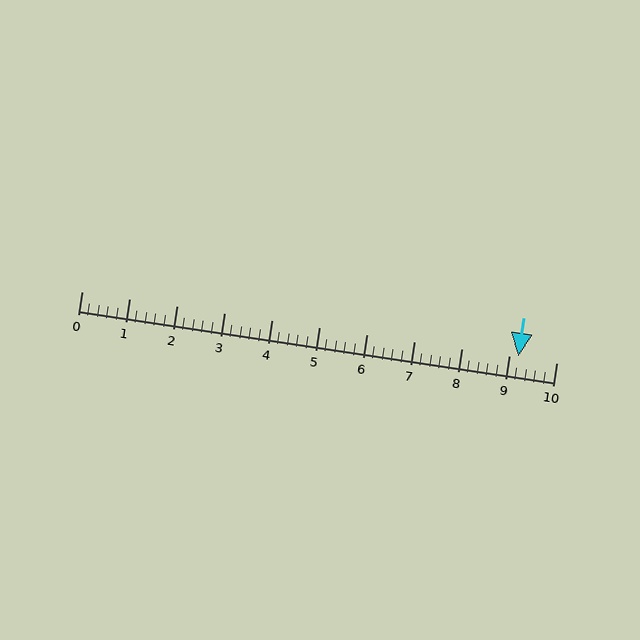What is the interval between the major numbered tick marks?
The major tick marks are spaced 1 units apart.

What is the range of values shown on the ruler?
The ruler shows values from 0 to 10.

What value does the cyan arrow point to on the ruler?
The cyan arrow points to approximately 9.2.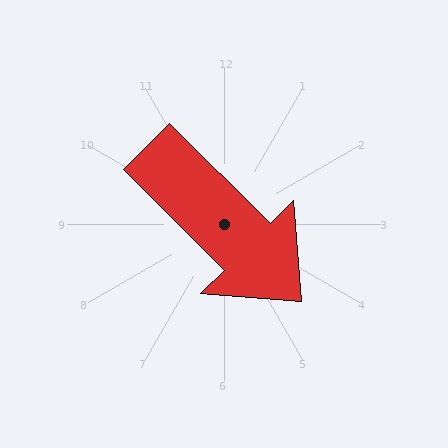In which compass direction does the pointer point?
Southeast.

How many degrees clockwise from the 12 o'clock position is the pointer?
Approximately 135 degrees.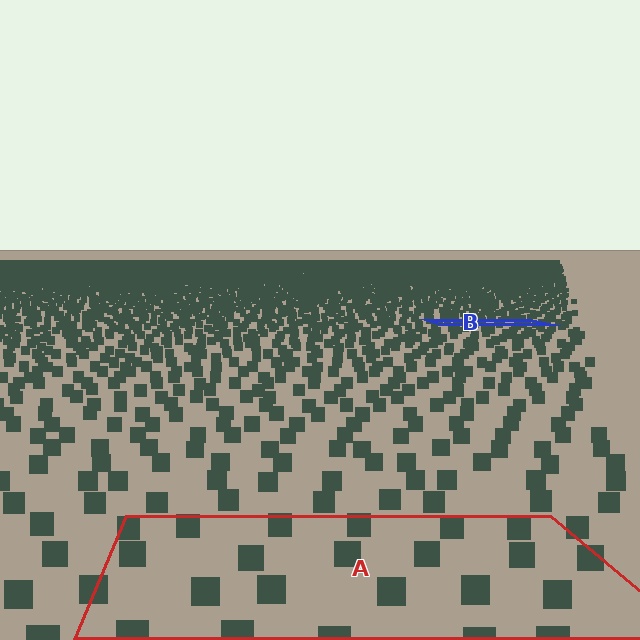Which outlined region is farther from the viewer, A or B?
Region B is farther from the viewer — the texture elements inside it appear smaller and more densely packed.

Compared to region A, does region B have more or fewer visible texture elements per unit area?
Region B has more texture elements per unit area — they are packed more densely because it is farther away.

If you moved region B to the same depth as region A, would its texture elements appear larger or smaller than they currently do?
They would appear larger. At a closer depth, the same texture elements are projected at a bigger on-screen size.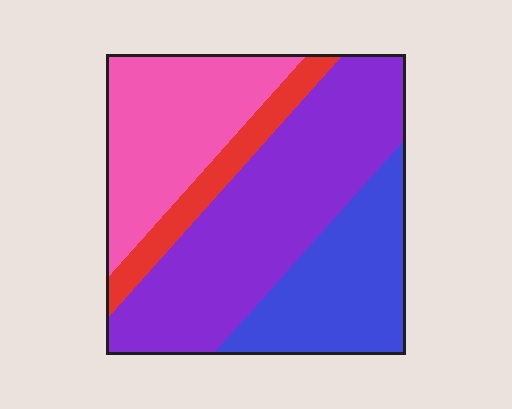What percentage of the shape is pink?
Pink covers 25% of the shape.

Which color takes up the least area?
Red, at roughly 10%.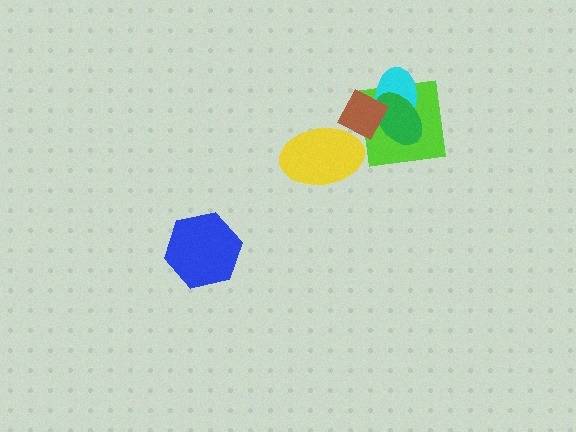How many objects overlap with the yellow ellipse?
1 object overlaps with the yellow ellipse.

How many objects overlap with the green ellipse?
3 objects overlap with the green ellipse.